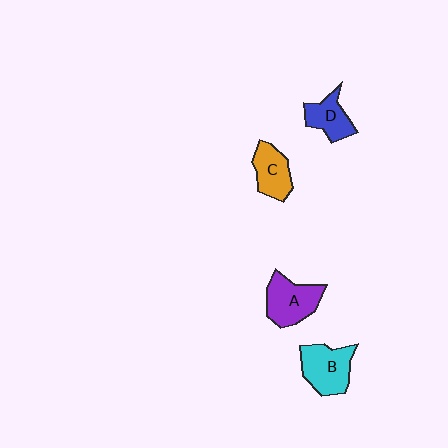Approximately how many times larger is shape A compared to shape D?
Approximately 1.4 times.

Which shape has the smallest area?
Shape D (blue).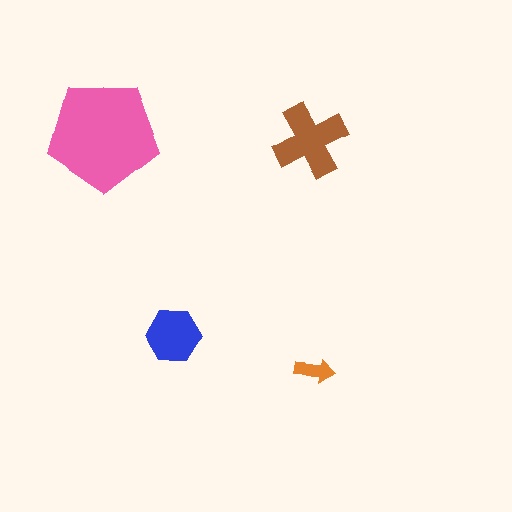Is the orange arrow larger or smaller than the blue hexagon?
Smaller.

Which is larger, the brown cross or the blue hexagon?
The brown cross.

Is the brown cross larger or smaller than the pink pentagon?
Smaller.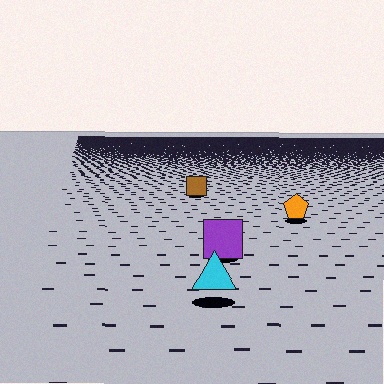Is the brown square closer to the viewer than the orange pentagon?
No. The orange pentagon is closer — you can tell from the texture gradient: the ground texture is coarser near it.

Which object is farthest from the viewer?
The brown square is farthest from the viewer. It appears smaller and the ground texture around it is denser.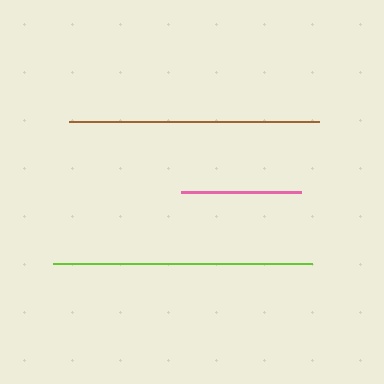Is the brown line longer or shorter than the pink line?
The brown line is longer than the pink line.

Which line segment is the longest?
The lime line is the longest at approximately 259 pixels.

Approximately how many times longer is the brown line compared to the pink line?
The brown line is approximately 2.1 times the length of the pink line.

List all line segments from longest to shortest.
From longest to shortest: lime, brown, pink.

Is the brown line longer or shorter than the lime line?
The lime line is longer than the brown line.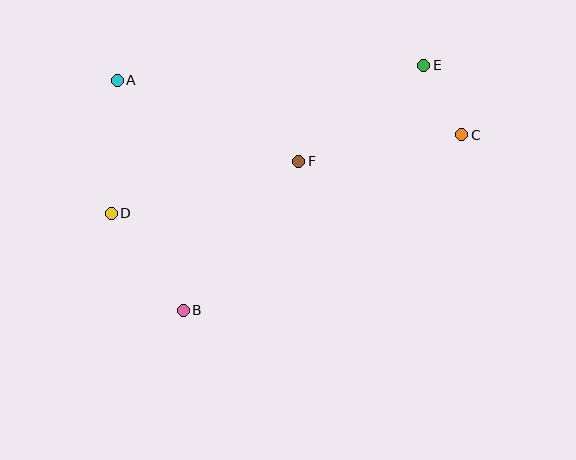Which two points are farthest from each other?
Points C and D are farthest from each other.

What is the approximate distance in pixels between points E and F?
The distance between E and F is approximately 158 pixels.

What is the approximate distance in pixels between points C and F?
The distance between C and F is approximately 165 pixels.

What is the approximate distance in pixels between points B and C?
The distance between B and C is approximately 329 pixels.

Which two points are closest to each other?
Points C and E are closest to each other.